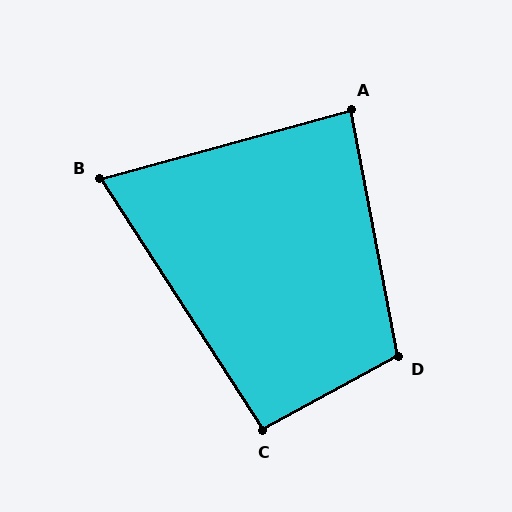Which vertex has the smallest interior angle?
B, at approximately 72 degrees.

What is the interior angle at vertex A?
Approximately 85 degrees (approximately right).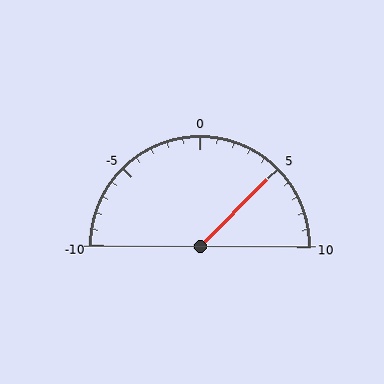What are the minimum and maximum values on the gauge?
The gauge ranges from -10 to 10.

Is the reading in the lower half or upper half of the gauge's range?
The reading is in the upper half of the range (-10 to 10).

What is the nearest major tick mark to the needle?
The nearest major tick mark is 5.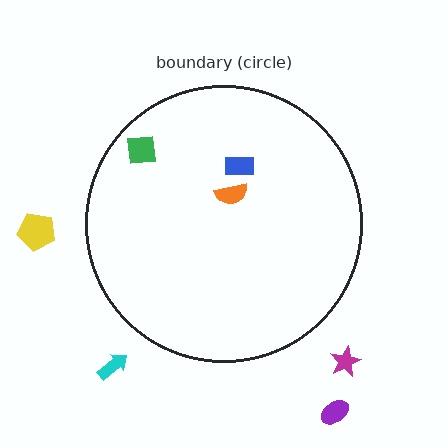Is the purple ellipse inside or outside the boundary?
Outside.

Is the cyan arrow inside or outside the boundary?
Outside.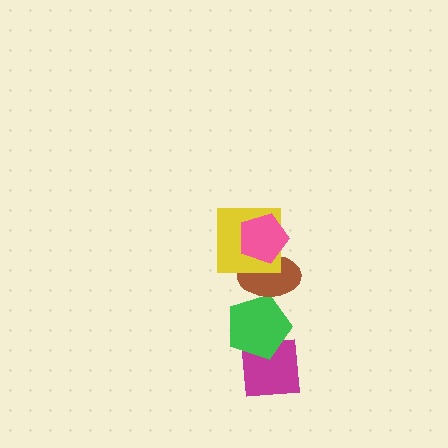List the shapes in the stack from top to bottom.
From top to bottom: the pink pentagon, the yellow square, the brown ellipse, the green pentagon, the magenta square.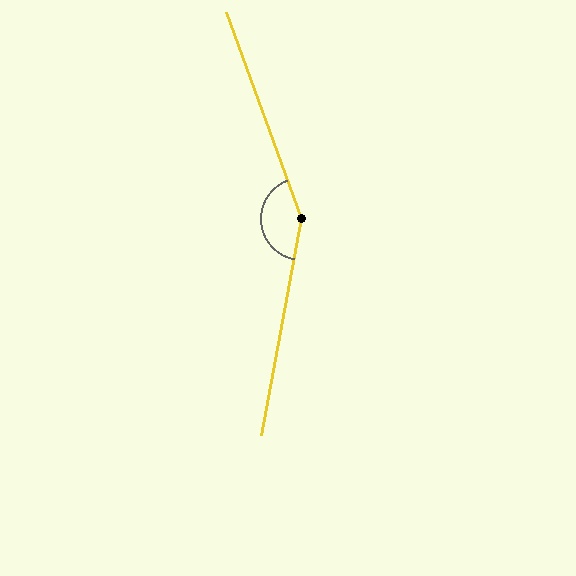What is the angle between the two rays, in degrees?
Approximately 149 degrees.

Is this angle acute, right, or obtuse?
It is obtuse.